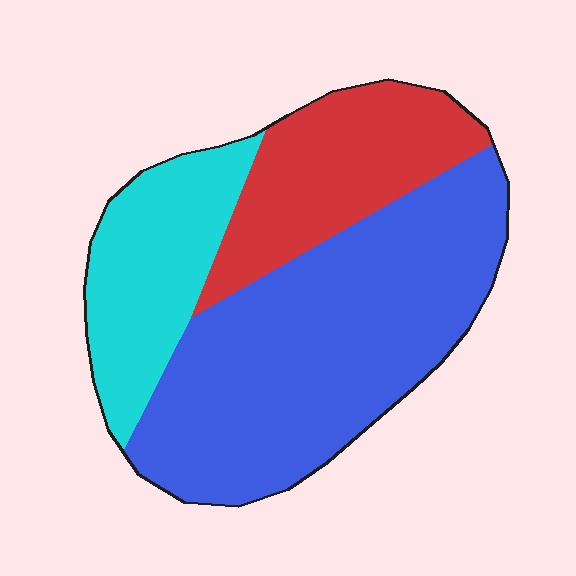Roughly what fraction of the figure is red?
Red covers 24% of the figure.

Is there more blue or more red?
Blue.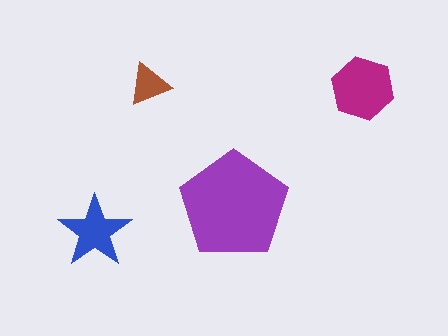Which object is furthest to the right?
The magenta hexagon is rightmost.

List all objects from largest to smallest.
The purple pentagon, the magenta hexagon, the blue star, the brown triangle.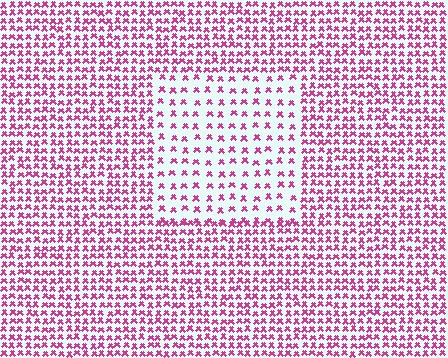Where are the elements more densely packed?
The elements are more densely packed outside the rectangle boundary.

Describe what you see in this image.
The image contains small magenta elements arranged at two different densities. A rectangle-shaped region is visible where the elements are less densely packed than the surrounding area.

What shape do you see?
I see a rectangle.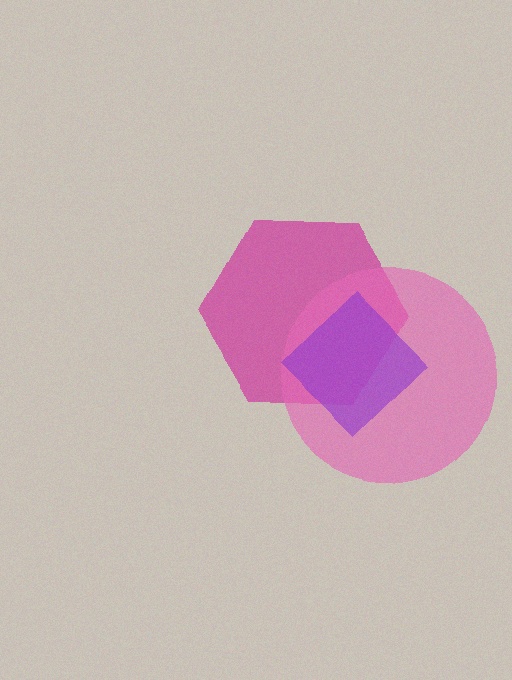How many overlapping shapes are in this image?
There are 3 overlapping shapes in the image.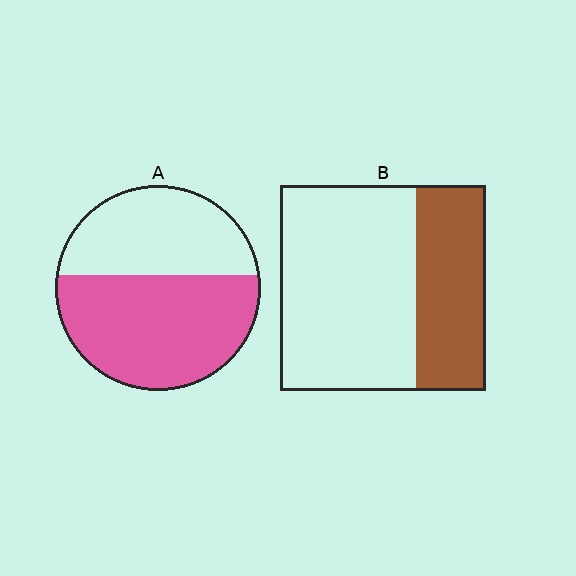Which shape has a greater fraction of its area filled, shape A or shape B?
Shape A.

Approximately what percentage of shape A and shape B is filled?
A is approximately 60% and B is approximately 35%.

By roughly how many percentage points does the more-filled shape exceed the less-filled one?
By roughly 25 percentage points (A over B).